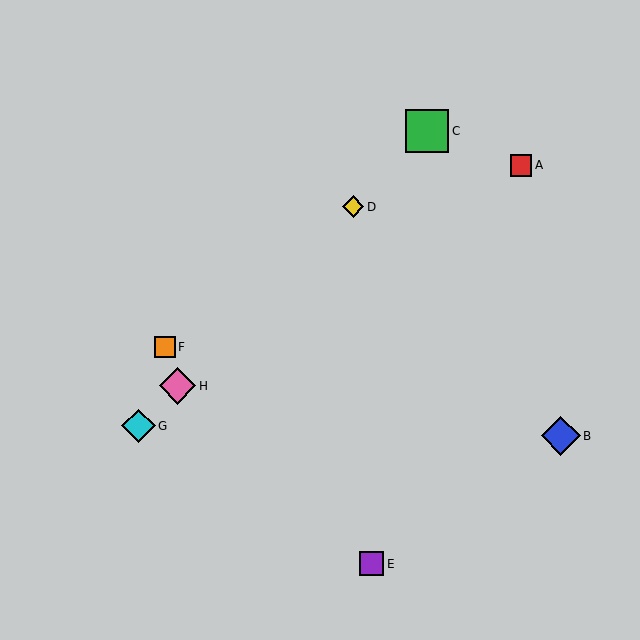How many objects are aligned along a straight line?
4 objects (C, D, G, H) are aligned along a straight line.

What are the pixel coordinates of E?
Object E is at (372, 564).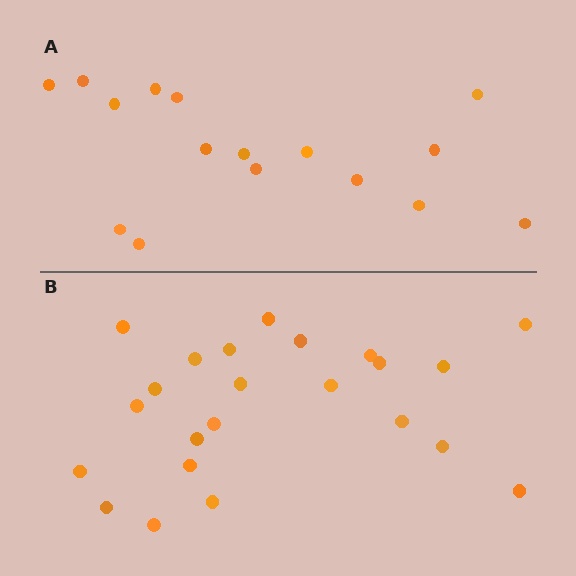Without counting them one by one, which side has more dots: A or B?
Region B (the bottom region) has more dots.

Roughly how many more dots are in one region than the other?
Region B has roughly 8 or so more dots than region A.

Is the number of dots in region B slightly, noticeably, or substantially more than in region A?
Region B has noticeably more, but not dramatically so. The ratio is roughly 1.4 to 1.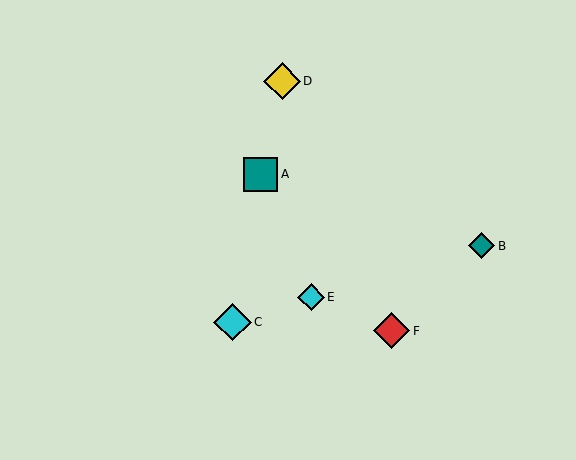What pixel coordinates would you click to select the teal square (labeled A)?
Click at (261, 174) to select the teal square A.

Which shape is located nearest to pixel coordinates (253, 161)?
The teal square (labeled A) at (261, 174) is nearest to that location.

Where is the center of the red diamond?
The center of the red diamond is at (392, 331).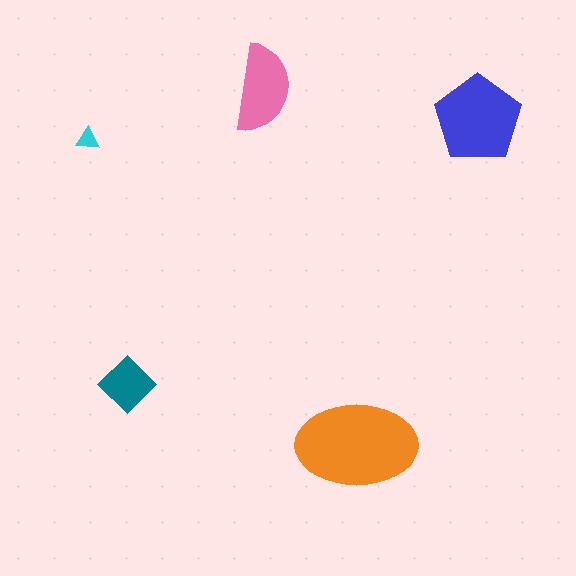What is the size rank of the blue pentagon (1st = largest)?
2nd.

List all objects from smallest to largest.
The cyan triangle, the teal diamond, the pink semicircle, the blue pentagon, the orange ellipse.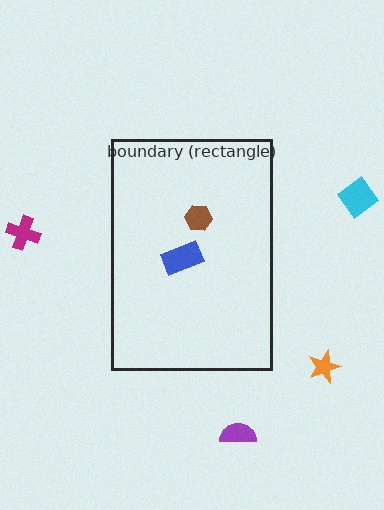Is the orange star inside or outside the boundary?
Outside.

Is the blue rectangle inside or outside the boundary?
Inside.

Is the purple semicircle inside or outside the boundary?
Outside.